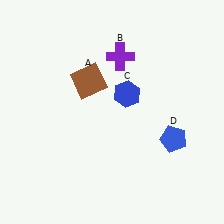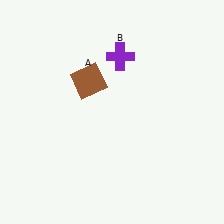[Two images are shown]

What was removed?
The blue pentagon (D), the blue hexagon (C) were removed in Image 2.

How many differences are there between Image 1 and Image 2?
There are 2 differences between the two images.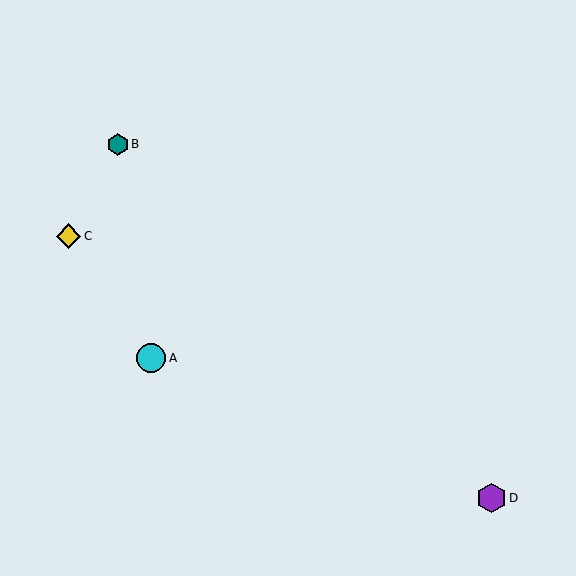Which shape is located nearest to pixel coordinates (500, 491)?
The purple hexagon (labeled D) at (492, 498) is nearest to that location.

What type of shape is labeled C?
Shape C is a yellow diamond.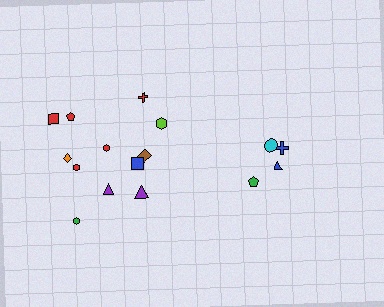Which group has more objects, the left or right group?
The left group.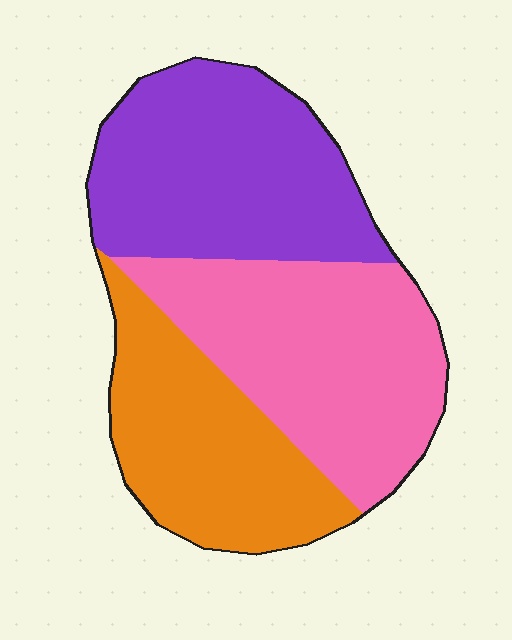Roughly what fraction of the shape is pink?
Pink takes up about three eighths (3/8) of the shape.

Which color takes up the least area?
Orange, at roughly 30%.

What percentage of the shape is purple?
Purple covers roughly 35% of the shape.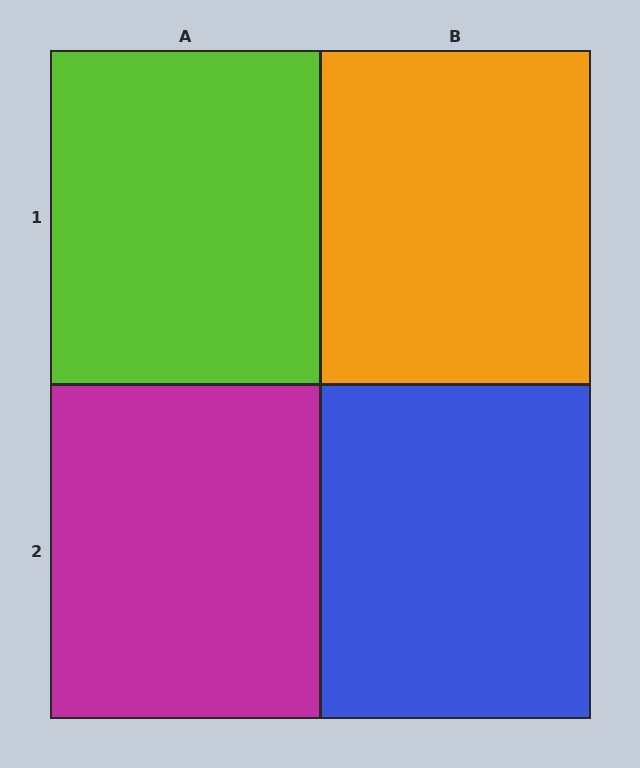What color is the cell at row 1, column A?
Lime.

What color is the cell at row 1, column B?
Orange.